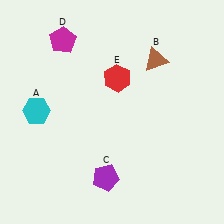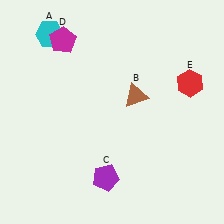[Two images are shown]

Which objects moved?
The objects that moved are: the cyan hexagon (A), the brown triangle (B), the red hexagon (E).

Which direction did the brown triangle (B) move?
The brown triangle (B) moved down.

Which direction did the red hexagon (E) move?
The red hexagon (E) moved right.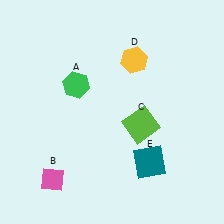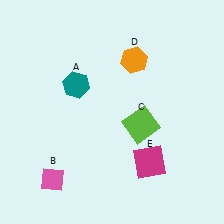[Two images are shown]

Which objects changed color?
A changed from green to teal. D changed from yellow to orange. E changed from teal to magenta.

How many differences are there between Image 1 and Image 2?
There are 3 differences between the two images.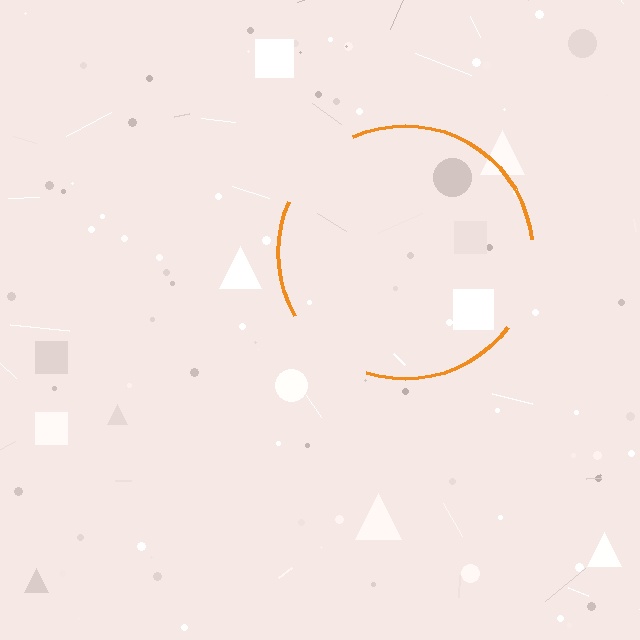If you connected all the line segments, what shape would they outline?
They would outline a circle.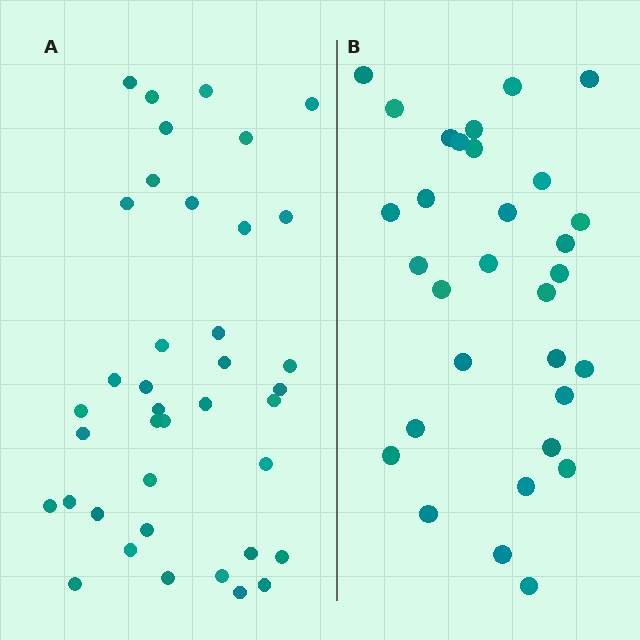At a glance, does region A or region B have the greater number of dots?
Region A (the left region) has more dots.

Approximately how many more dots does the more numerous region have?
Region A has roughly 8 or so more dots than region B.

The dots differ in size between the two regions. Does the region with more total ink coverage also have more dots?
No. Region B has more total ink coverage because its dots are larger, but region A actually contains more individual dots. Total area can be misleading — the number of items is what matters here.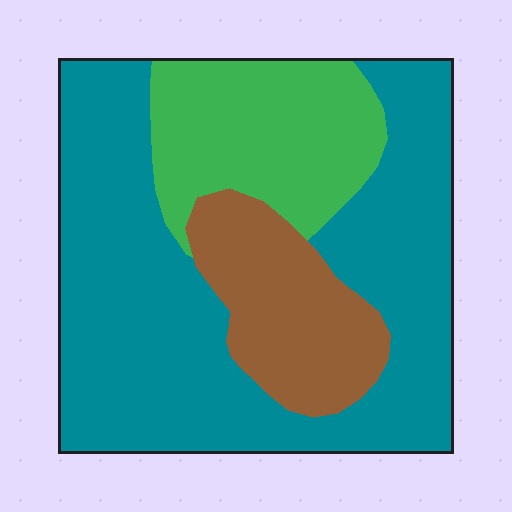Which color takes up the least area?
Brown, at roughly 20%.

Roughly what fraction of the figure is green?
Green covers about 20% of the figure.